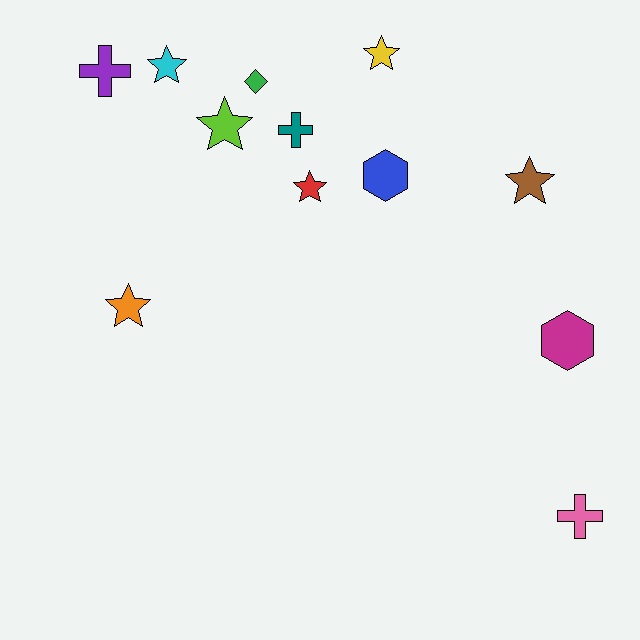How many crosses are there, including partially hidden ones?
There are 3 crosses.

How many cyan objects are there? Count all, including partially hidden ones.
There is 1 cyan object.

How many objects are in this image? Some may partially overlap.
There are 12 objects.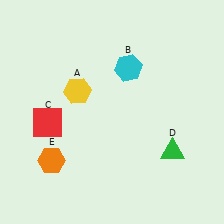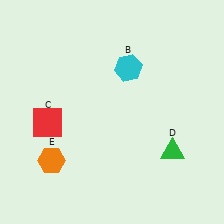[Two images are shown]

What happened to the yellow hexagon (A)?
The yellow hexagon (A) was removed in Image 2. It was in the top-left area of Image 1.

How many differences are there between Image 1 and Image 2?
There is 1 difference between the two images.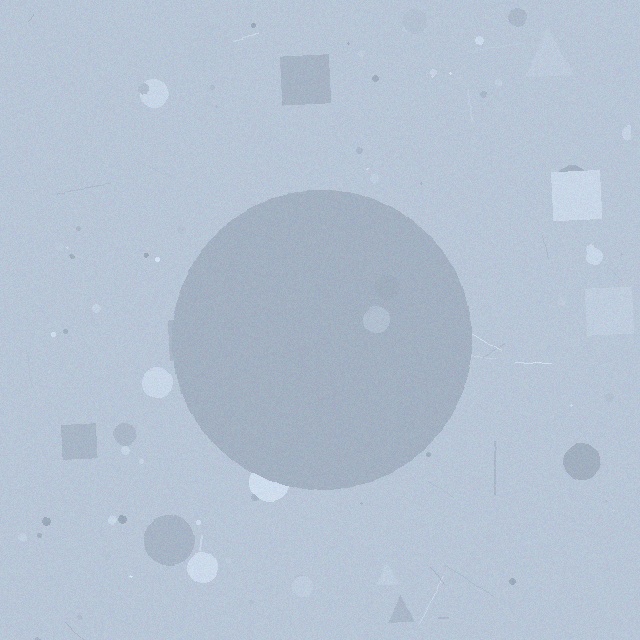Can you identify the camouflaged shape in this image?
The camouflaged shape is a circle.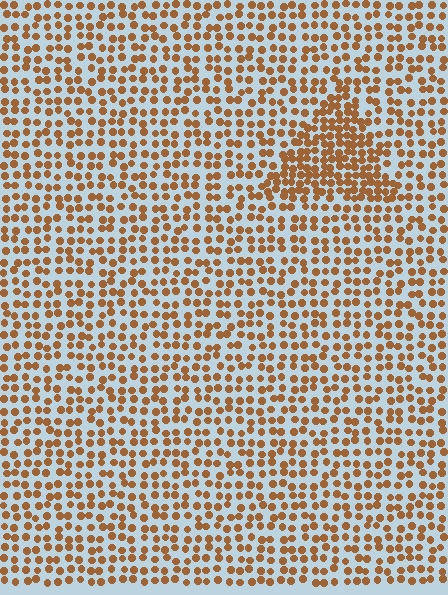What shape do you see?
I see a triangle.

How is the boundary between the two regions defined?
The boundary is defined by a change in element density (approximately 1.9x ratio). All elements are the same color, size, and shape.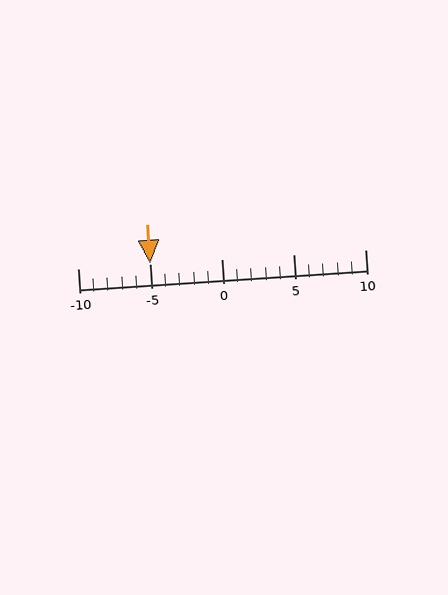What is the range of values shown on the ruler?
The ruler shows values from -10 to 10.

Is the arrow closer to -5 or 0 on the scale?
The arrow is closer to -5.